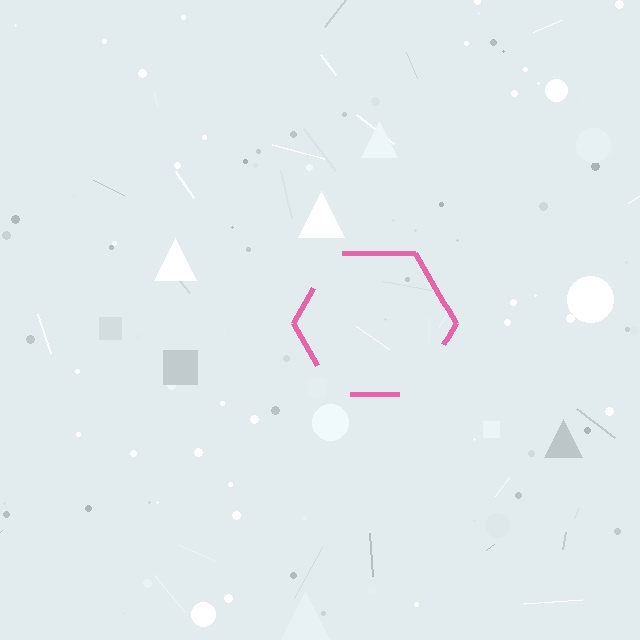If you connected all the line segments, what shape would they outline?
They would outline a hexagon.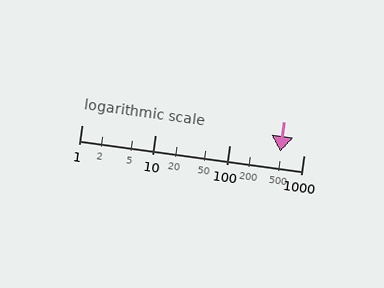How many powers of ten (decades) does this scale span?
The scale spans 3 decades, from 1 to 1000.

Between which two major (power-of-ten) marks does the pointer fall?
The pointer is between 100 and 1000.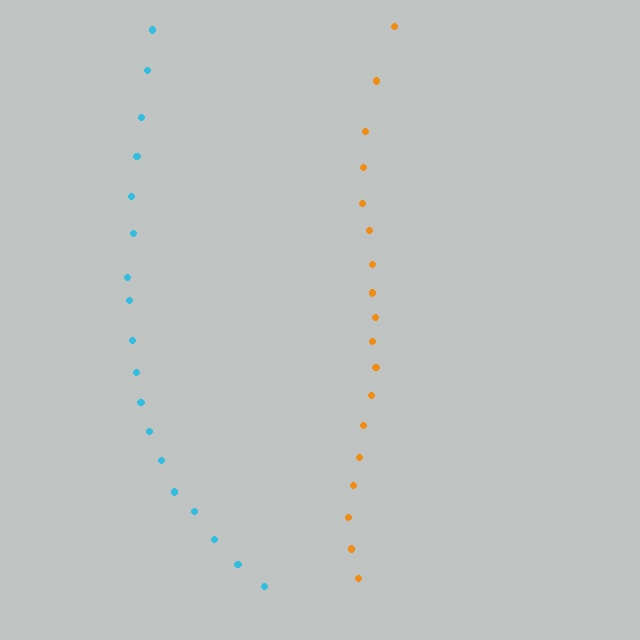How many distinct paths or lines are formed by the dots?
There are 2 distinct paths.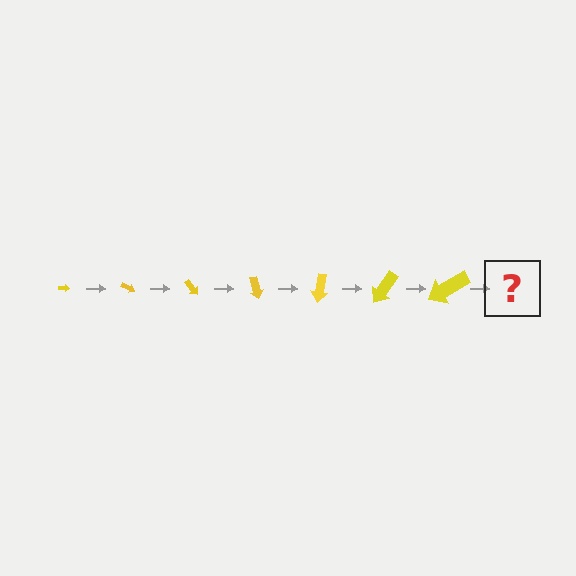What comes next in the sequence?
The next element should be an arrow, larger than the previous one and rotated 175 degrees from the start.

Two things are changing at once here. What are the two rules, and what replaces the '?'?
The two rules are that the arrow grows larger each step and it rotates 25 degrees each step. The '?' should be an arrow, larger than the previous one and rotated 175 degrees from the start.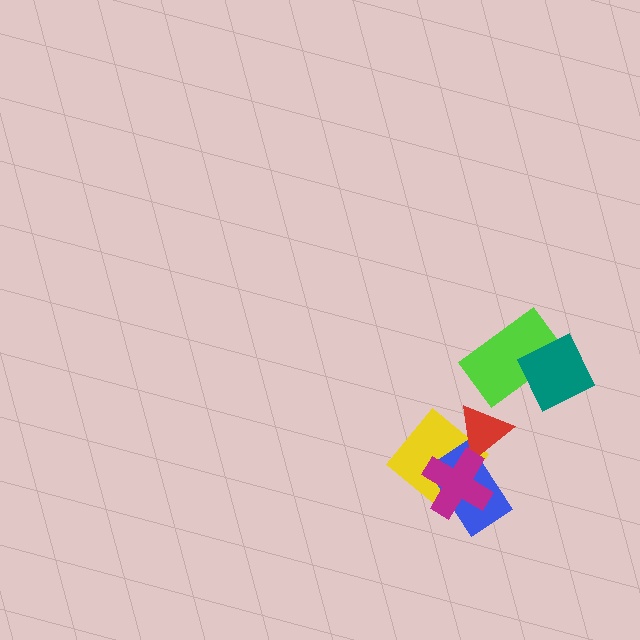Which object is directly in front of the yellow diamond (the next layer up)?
The blue rectangle is directly in front of the yellow diamond.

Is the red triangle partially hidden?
Yes, it is partially covered by another shape.